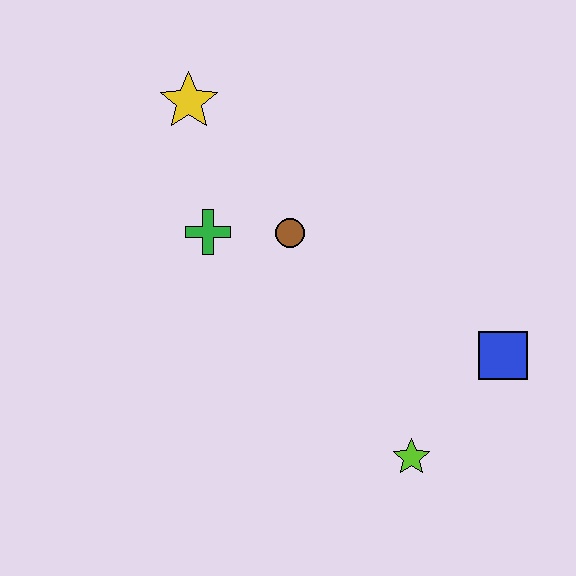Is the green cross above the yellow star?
No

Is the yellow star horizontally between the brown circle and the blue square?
No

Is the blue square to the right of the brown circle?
Yes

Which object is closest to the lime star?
The blue square is closest to the lime star.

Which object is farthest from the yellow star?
The lime star is farthest from the yellow star.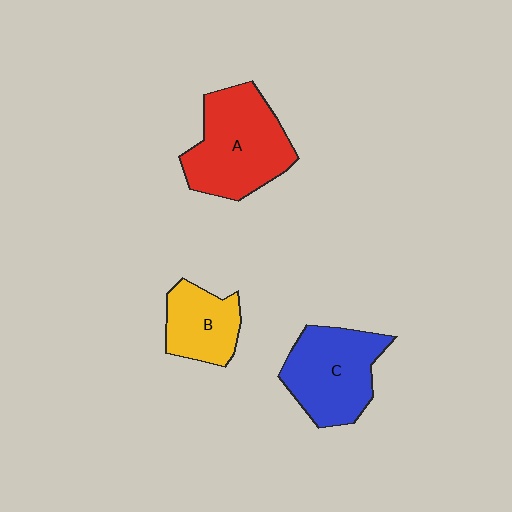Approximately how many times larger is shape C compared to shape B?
Approximately 1.5 times.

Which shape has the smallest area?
Shape B (yellow).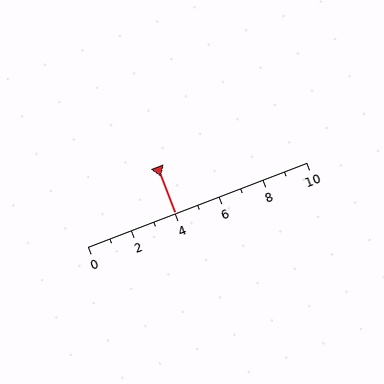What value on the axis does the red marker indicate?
The marker indicates approximately 4.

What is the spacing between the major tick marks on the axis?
The major ticks are spaced 2 apart.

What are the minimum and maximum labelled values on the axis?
The axis runs from 0 to 10.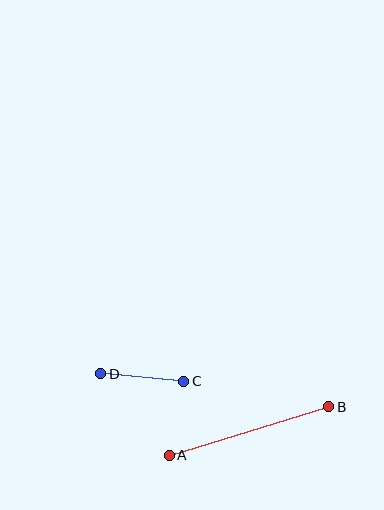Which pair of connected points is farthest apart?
Points A and B are farthest apart.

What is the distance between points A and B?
The distance is approximately 167 pixels.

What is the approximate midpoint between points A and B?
The midpoint is at approximately (249, 431) pixels.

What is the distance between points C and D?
The distance is approximately 83 pixels.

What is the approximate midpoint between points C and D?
The midpoint is at approximately (142, 377) pixels.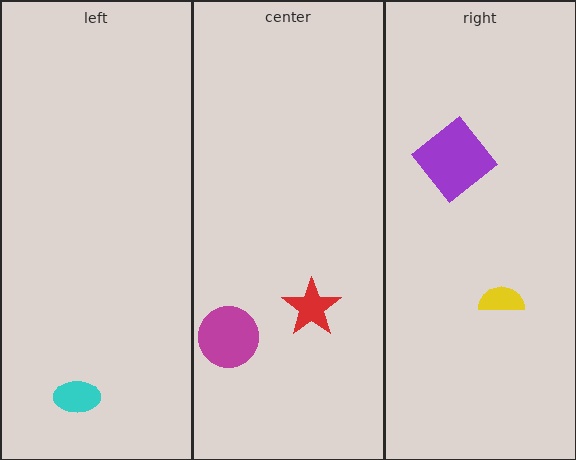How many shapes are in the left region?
1.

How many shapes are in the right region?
2.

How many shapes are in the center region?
2.